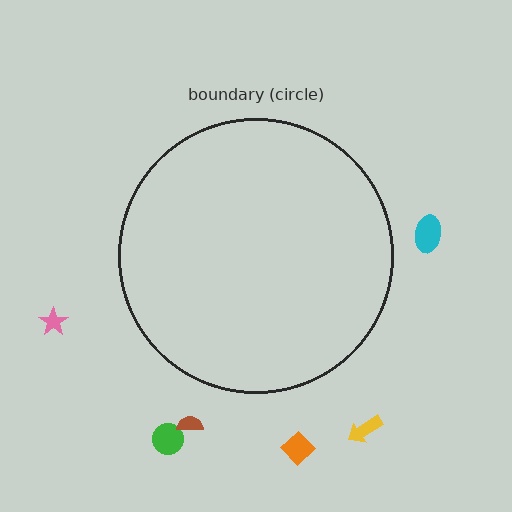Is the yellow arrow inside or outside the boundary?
Outside.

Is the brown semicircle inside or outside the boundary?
Outside.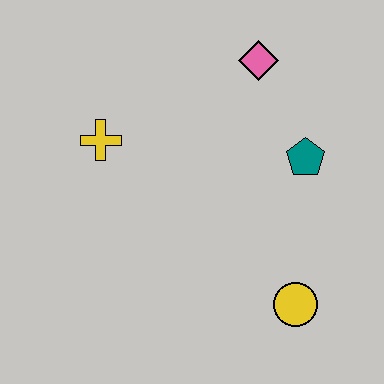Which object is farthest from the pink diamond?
The yellow circle is farthest from the pink diamond.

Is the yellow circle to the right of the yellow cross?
Yes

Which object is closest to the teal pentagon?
The pink diamond is closest to the teal pentagon.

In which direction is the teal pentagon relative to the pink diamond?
The teal pentagon is below the pink diamond.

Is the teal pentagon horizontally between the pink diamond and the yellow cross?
No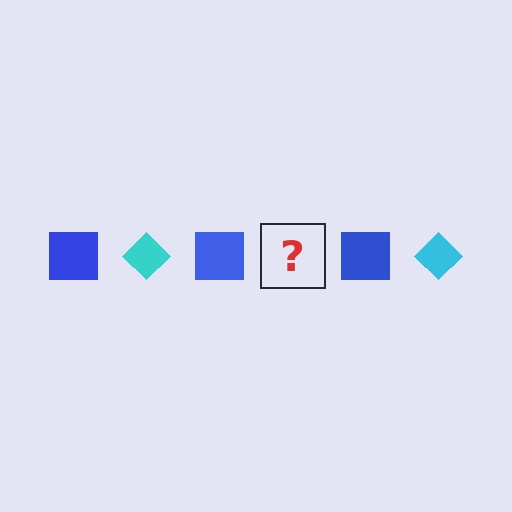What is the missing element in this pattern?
The missing element is a cyan diamond.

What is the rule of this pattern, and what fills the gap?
The rule is that the pattern alternates between blue square and cyan diamond. The gap should be filled with a cyan diamond.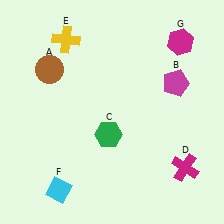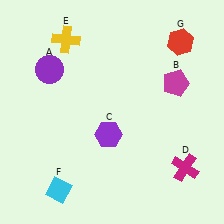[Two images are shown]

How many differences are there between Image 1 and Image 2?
There are 3 differences between the two images.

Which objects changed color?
A changed from brown to purple. C changed from green to purple. G changed from magenta to red.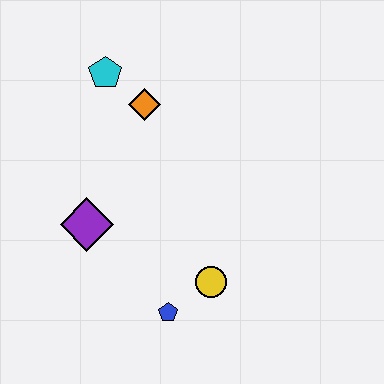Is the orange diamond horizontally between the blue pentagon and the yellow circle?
No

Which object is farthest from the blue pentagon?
The cyan pentagon is farthest from the blue pentagon.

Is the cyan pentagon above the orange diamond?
Yes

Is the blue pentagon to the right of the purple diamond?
Yes